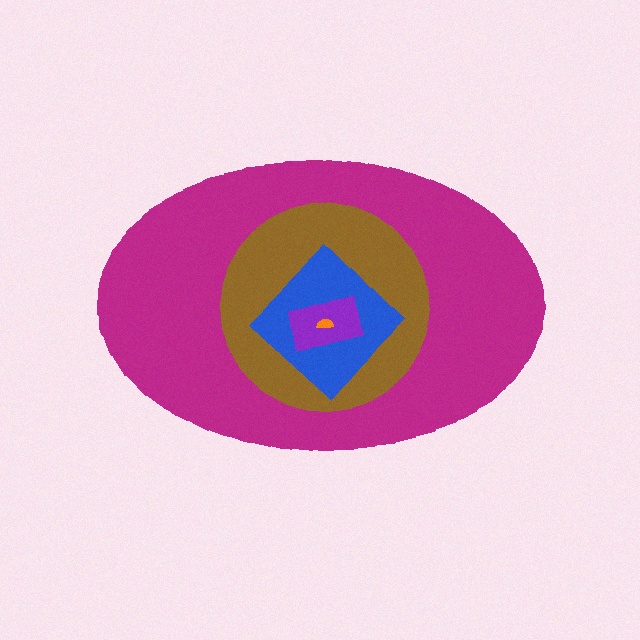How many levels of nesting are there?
5.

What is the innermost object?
The orange semicircle.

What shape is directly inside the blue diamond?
The purple rectangle.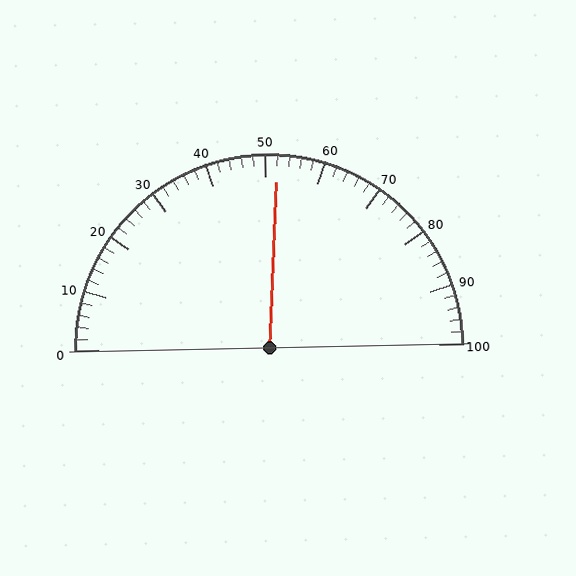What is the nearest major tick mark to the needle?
The nearest major tick mark is 50.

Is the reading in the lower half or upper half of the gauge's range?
The reading is in the upper half of the range (0 to 100).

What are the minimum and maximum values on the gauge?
The gauge ranges from 0 to 100.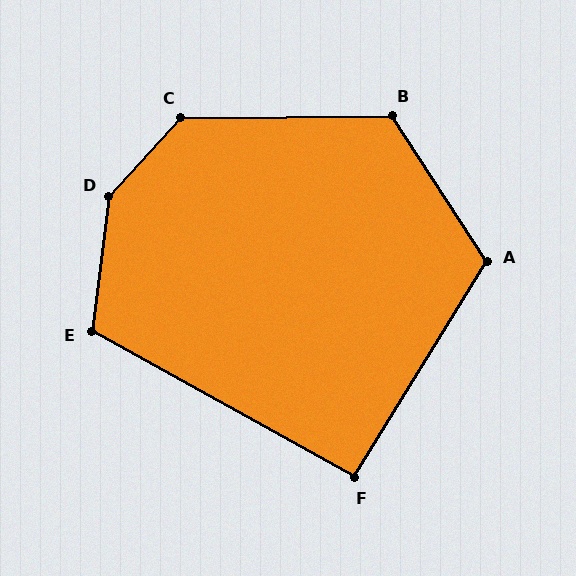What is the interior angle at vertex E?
Approximately 112 degrees (obtuse).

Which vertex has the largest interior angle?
D, at approximately 145 degrees.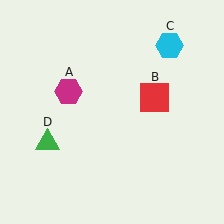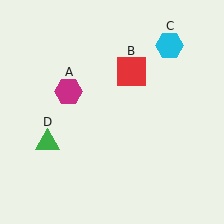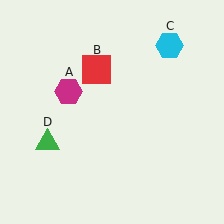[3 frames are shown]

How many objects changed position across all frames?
1 object changed position: red square (object B).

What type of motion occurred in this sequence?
The red square (object B) rotated counterclockwise around the center of the scene.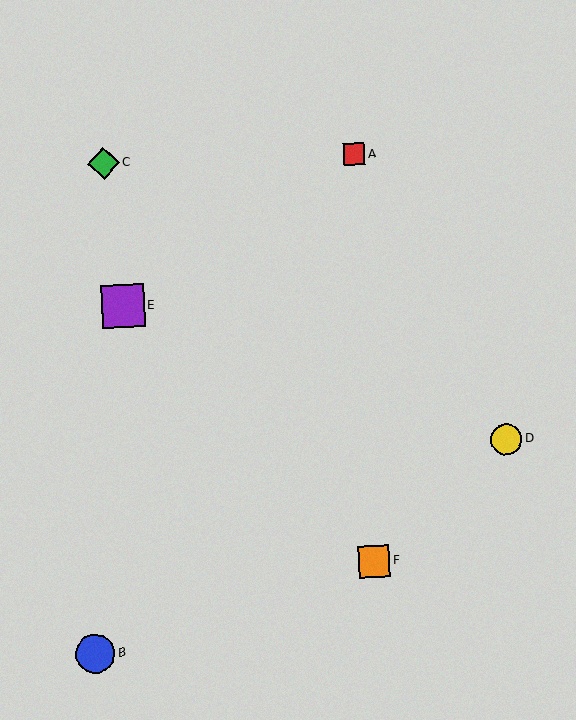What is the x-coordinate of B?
Object B is at x≈95.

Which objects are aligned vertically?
Objects A, F are aligned vertically.